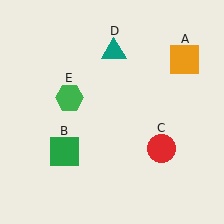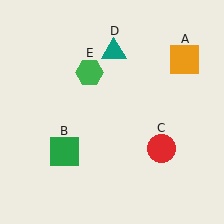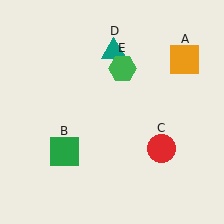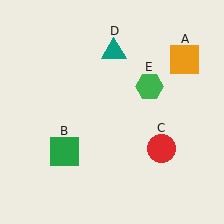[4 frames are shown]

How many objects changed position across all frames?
1 object changed position: green hexagon (object E).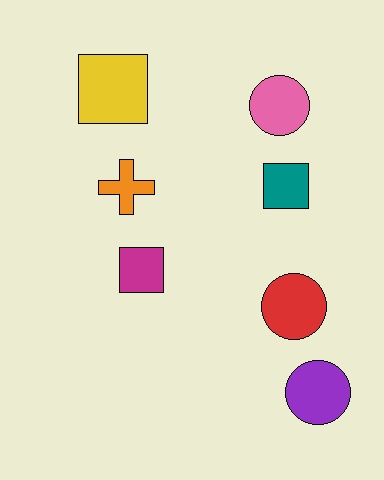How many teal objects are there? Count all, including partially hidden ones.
There is 1 teal object.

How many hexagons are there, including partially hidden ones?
There are no hexagons.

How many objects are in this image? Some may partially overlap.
There are 7 objects.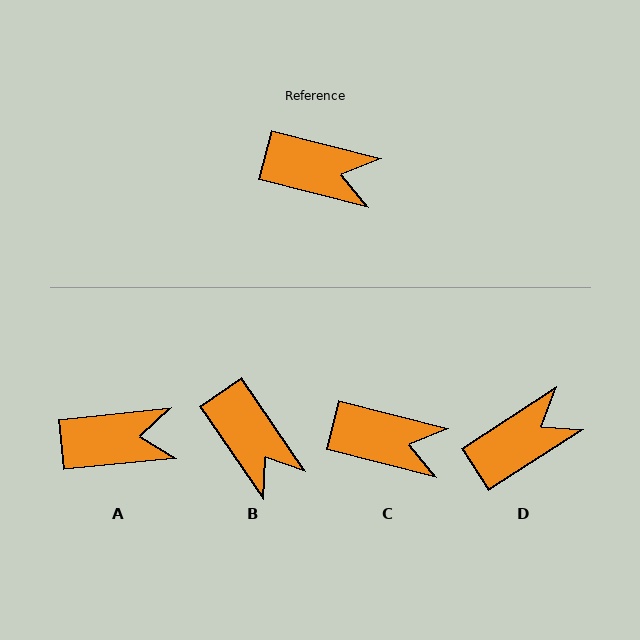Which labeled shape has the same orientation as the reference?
C.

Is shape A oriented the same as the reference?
No, it is off by about 20 degrees.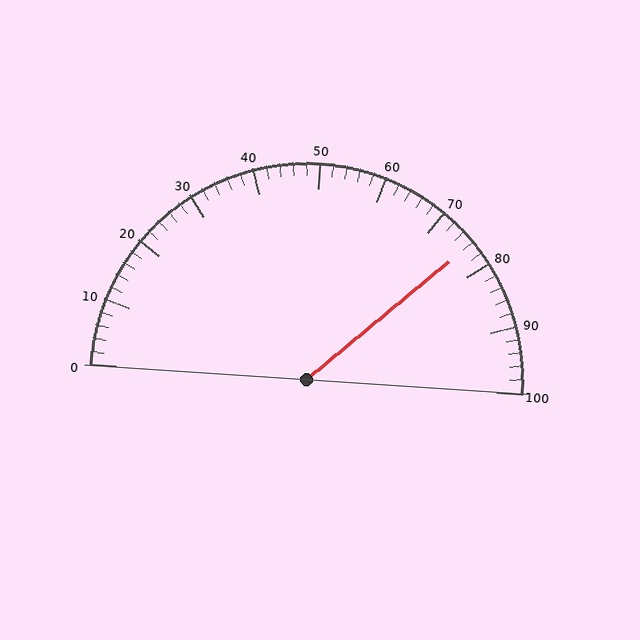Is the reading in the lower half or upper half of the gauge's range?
The reading is in the upper half of the range (0 to 100).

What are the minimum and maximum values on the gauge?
The gauge ranges from 0 to 100.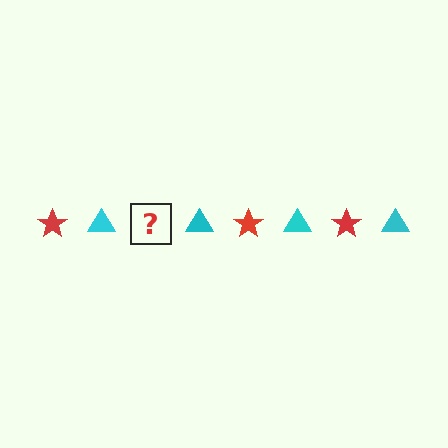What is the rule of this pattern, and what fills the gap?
The rule is that the pattern alternates between red star and cyan triangle. The gap should be filled with a red star.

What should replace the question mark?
The question mark should be replaced with a red star.